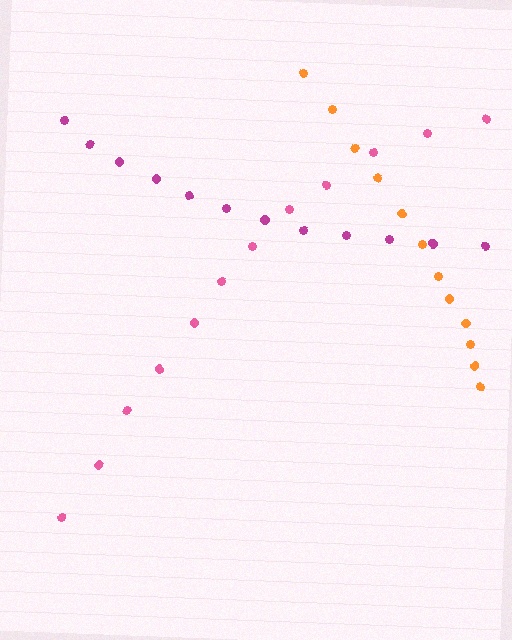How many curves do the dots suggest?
There are 3 distinct paths.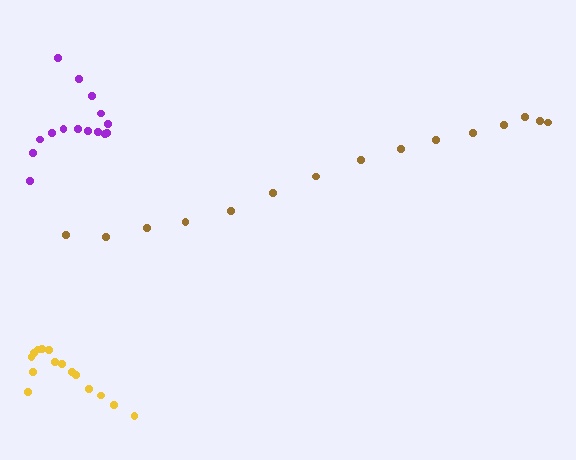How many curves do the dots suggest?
There are 3 distinct paths.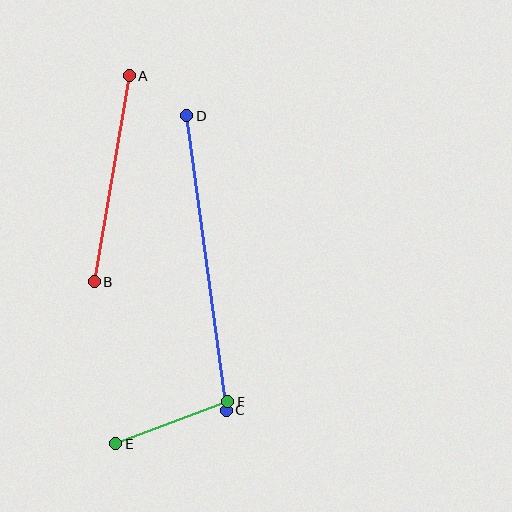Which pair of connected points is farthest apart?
Points C and D are farthest apart.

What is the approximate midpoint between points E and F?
The midpoint is at approximately (172, 423) pixels.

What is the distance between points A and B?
The distance is approximately 209 pixels.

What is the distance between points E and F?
The distance is approximately 120 pixels.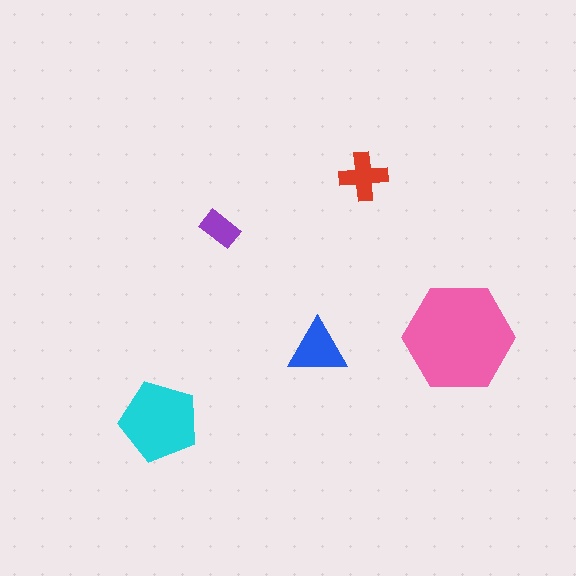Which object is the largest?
The pink hexagon.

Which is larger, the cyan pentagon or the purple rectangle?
The cyan pentagon.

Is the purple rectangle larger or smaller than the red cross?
Smaller.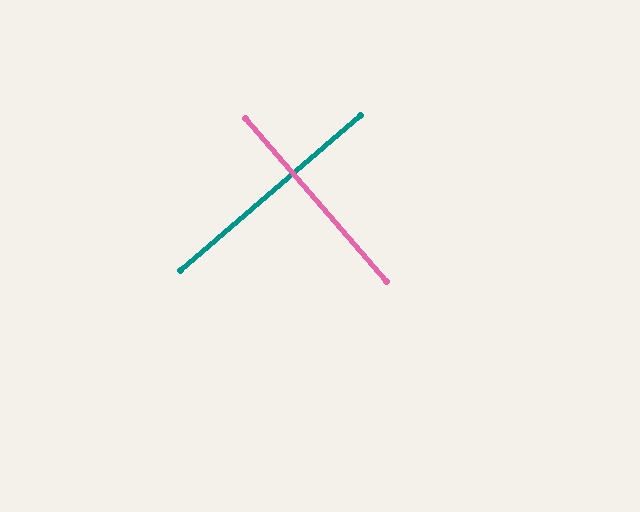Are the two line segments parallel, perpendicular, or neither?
Perpendicular — they meet at approximately 90°.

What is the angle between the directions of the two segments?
Approximately 90 degrees.